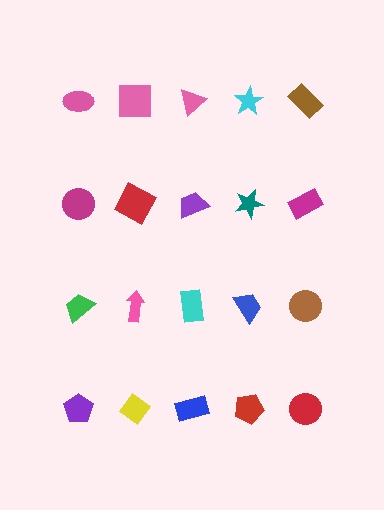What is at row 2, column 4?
A teal star.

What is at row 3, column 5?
A brown circle.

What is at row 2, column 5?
A magenta rectangle.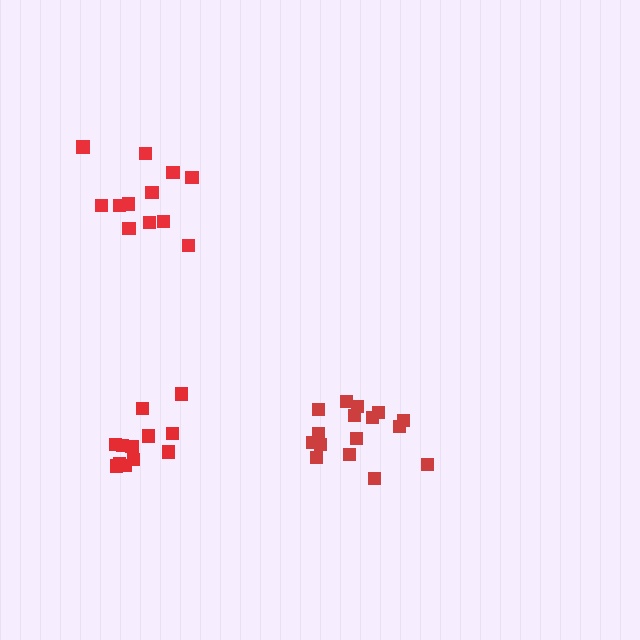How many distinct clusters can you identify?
There are 3 distinct clusters.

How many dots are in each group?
Group 1: 12 dots, Group 2: 16 dots, Group 3: 12 dots (40 total).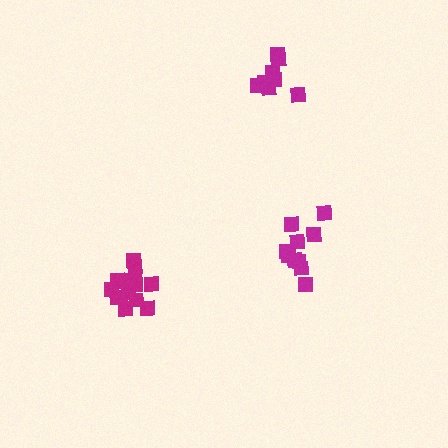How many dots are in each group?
Group 1: 10 dots, Group 2: 14 dots, Group 3: 8 dots (32 total).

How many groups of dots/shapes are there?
There are 3 groups.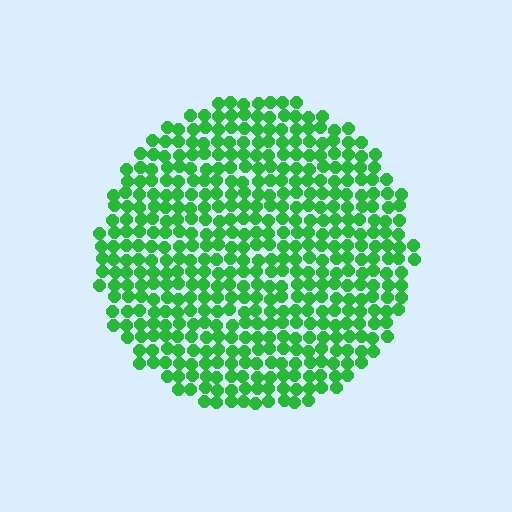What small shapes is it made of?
It is made of small circles.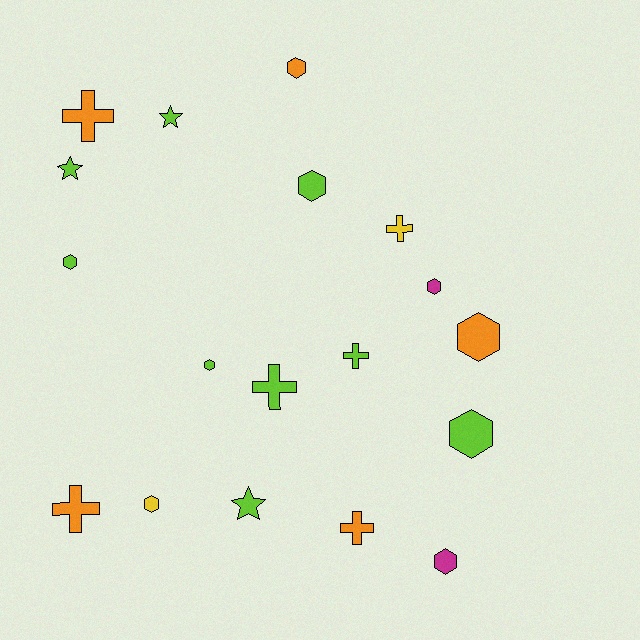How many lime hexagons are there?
There are 4 lime hexagons.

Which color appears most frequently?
Lime, with 9 objects.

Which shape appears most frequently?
Hexagon, with 9 objects.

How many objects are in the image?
There are 18 objects.